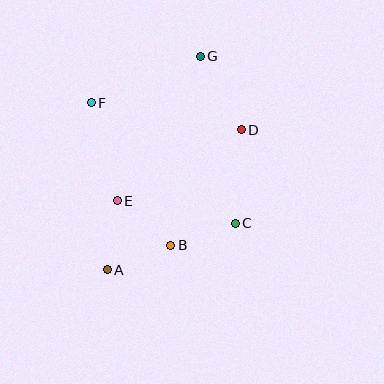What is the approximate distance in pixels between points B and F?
The distance between B and F is approximately 163 pixels.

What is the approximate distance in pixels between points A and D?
The distance between A and D is approximately 194 pixels.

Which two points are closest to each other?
Points A and B are closest to each other.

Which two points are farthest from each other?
Points A and G are farthest from each other.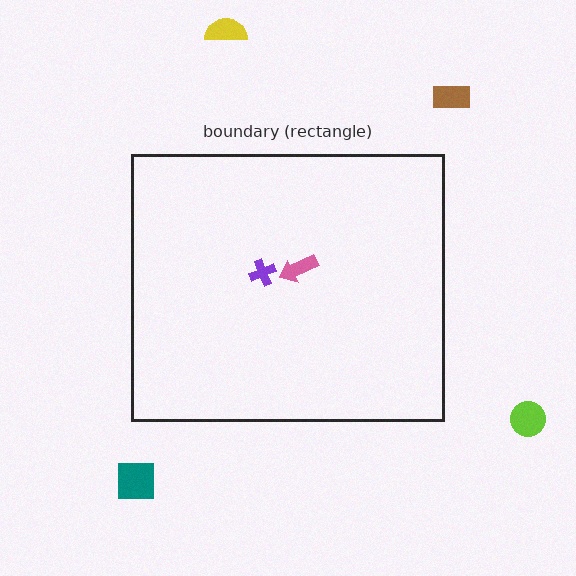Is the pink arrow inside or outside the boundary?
Inside.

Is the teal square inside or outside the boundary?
Outside.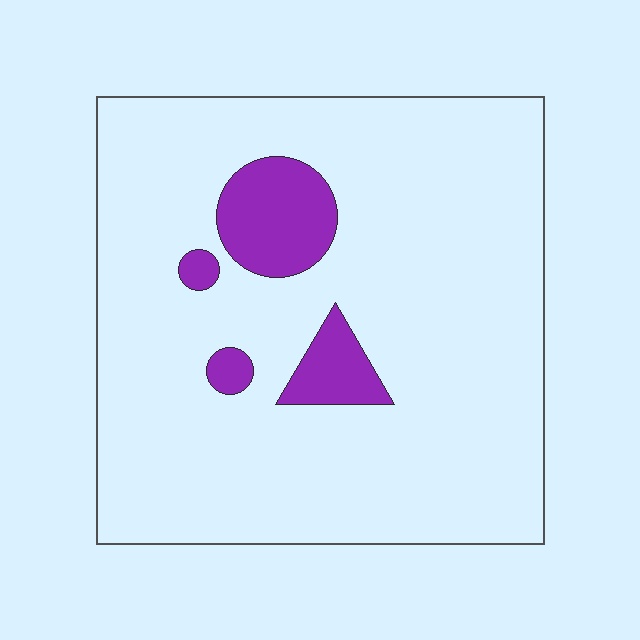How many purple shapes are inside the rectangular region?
4.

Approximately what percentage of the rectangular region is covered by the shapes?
Approximately 10%.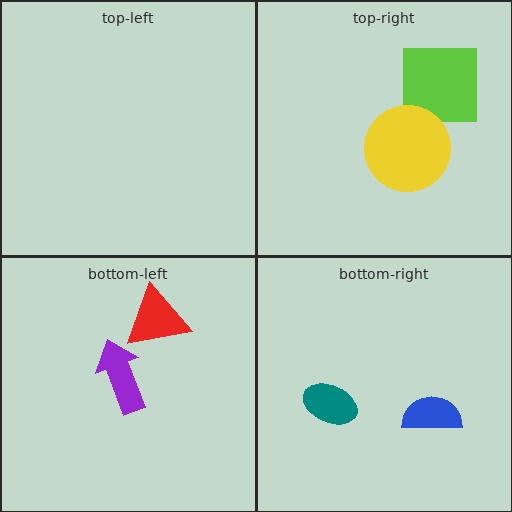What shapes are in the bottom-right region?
The blue semicircle, the teal ellipse.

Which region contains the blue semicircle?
The bottom-right region.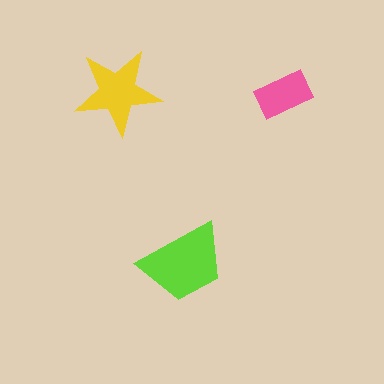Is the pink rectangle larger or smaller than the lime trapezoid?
Smaller.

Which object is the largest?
The lime trapezoid.